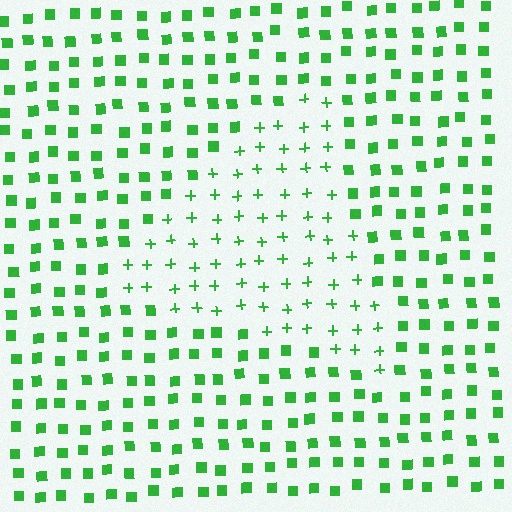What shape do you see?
I see a triangle.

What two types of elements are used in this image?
The image uses plus signs inside the triangle region and squares outside it.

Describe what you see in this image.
The image is filled with small green elements arranged in a uniform grid. A triangle-shaped region contains plus signs, while the surrounding area contains squares. The boundary is defined purely by the change in element shape.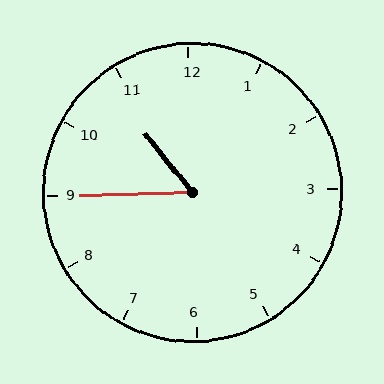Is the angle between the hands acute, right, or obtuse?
It is acute.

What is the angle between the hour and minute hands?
Approximately 52 degrees.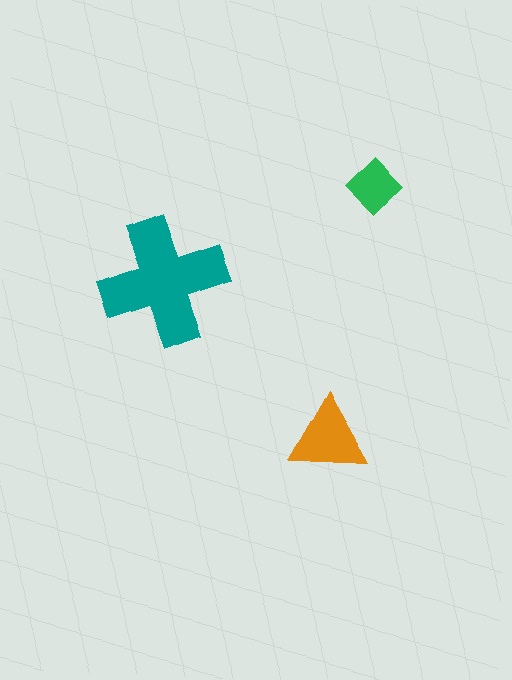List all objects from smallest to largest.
The green diamond, the orange triangle, the teal cross.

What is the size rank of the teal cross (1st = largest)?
1st.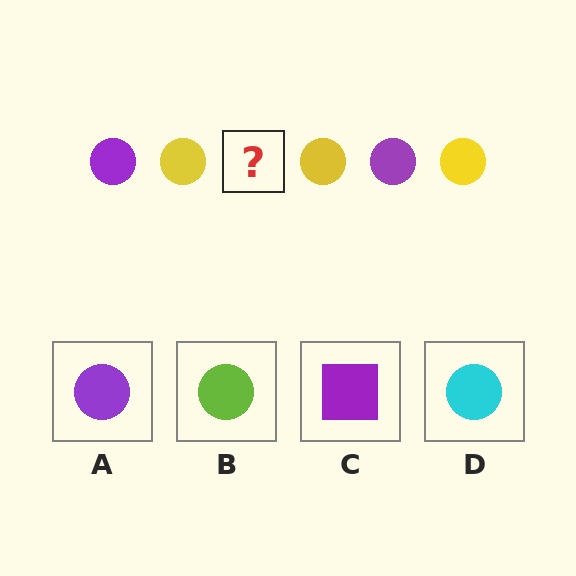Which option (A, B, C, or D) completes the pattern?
A.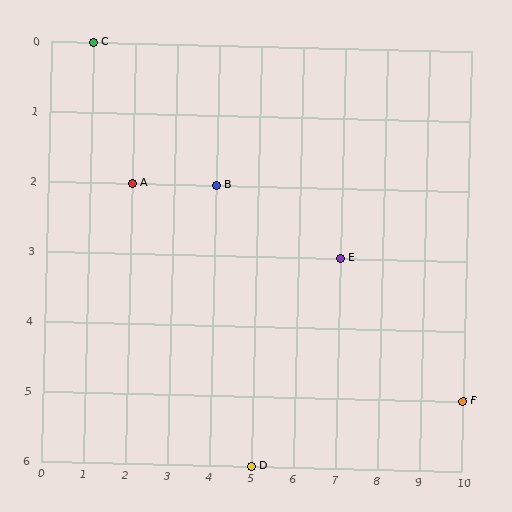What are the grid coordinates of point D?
Point D is at grid coordinates (5, 6).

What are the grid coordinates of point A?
Point A is at grid coordinates (2, 2).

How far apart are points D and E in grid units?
Points D and E are 2 columns and 3 rows apart (about 3.6 grid units diagonally).